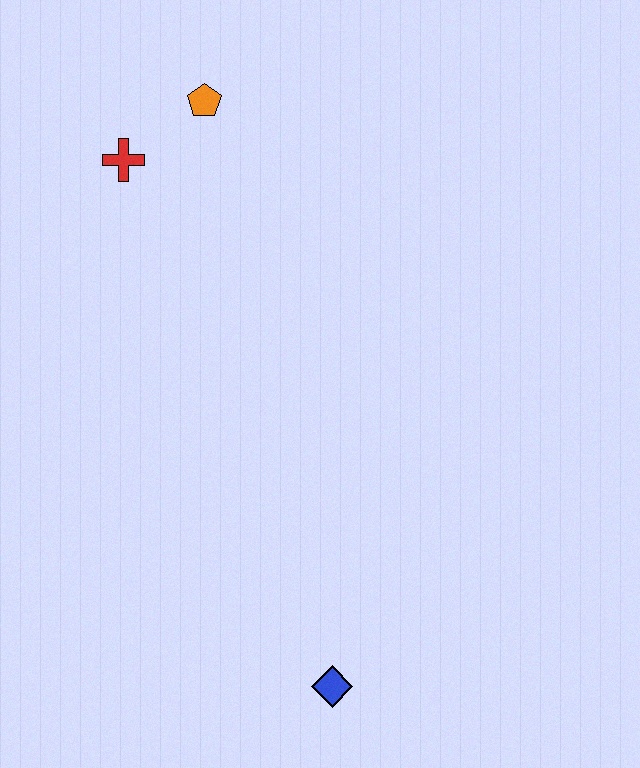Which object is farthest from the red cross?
The blue diamond is farthest from the red cross.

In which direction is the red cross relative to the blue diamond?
The red cross is above the blue diamond.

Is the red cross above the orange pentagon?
No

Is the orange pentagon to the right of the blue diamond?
No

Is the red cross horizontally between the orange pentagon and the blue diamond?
No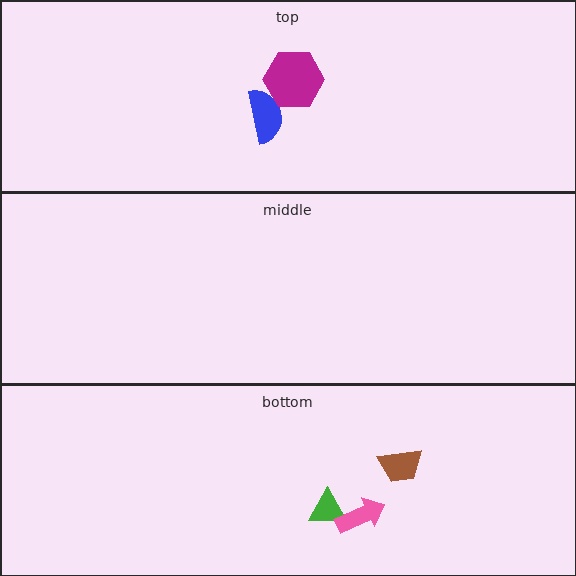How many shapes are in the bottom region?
3.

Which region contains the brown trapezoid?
The bottom region.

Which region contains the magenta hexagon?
The top region.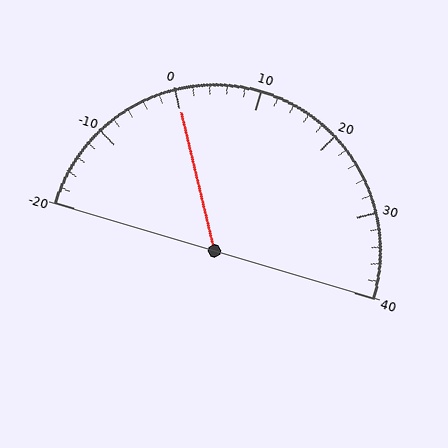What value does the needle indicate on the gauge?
The needle indicates approximately 0.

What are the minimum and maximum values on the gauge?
The gauge ranges from -20 to 40.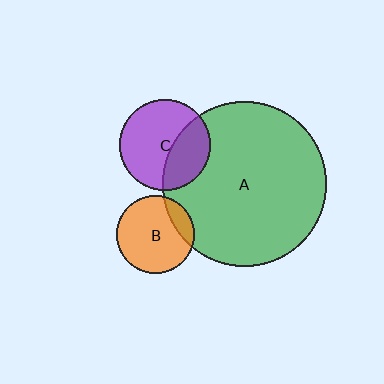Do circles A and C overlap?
Yes.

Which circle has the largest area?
Circle A (green).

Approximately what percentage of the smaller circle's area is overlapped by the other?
Approximately 35%.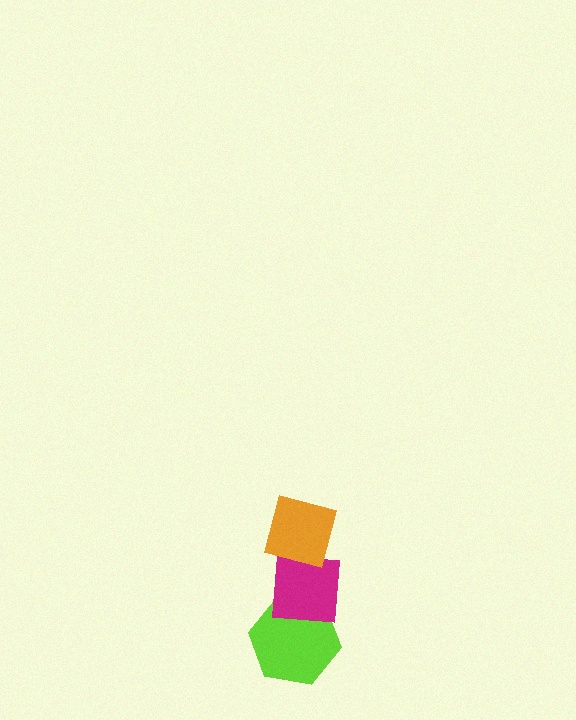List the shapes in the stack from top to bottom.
From top to bottom: the orange square, the magenta square, the lime hexagon.